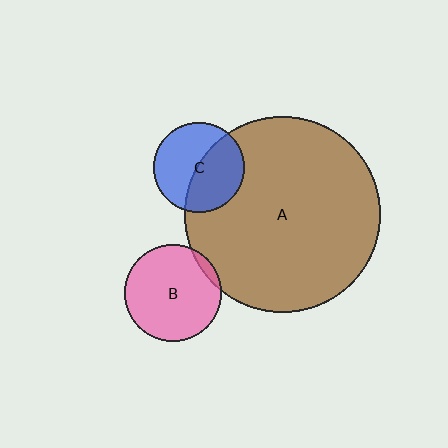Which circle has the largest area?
Circle A (brown).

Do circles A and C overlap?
Yes.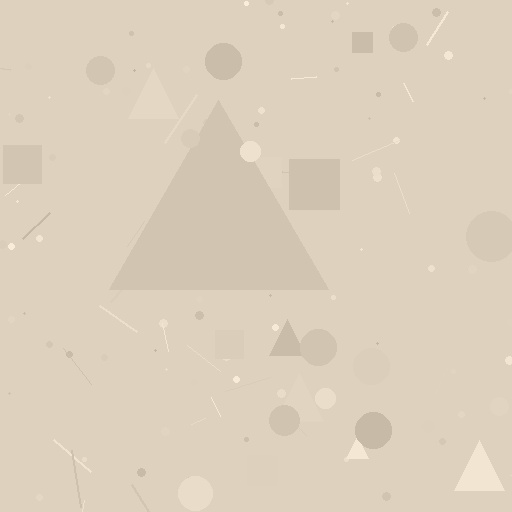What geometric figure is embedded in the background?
A triangle is embedded in the background.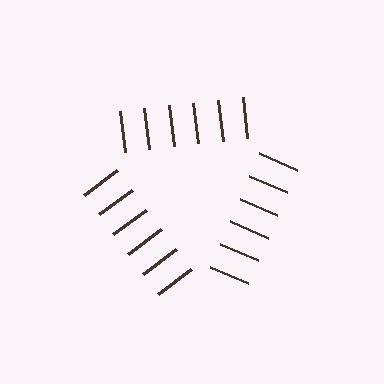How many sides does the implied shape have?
3 sides — the line-ends trace a triangle.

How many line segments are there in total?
18 — 6 along each of the 3 edges.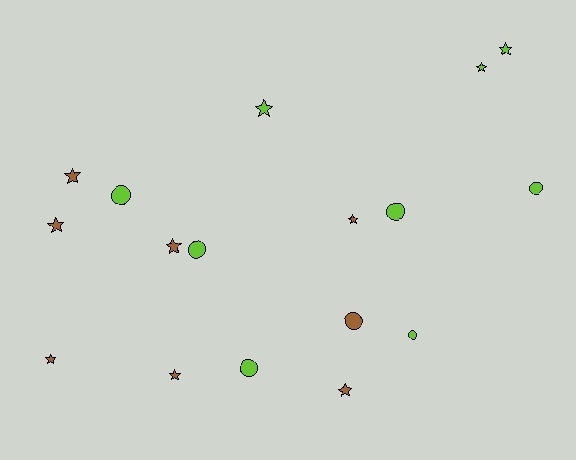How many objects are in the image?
There are 17 objects.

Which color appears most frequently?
Lime, with 9 objects.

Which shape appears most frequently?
Star, with 10 objects.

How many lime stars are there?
There are 3 lime stars.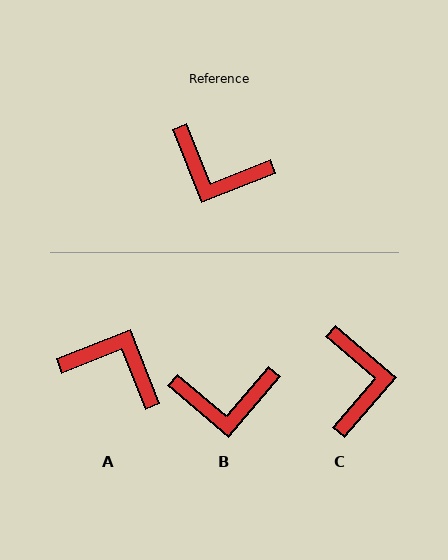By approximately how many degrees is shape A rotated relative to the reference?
Approximately 180 degrees counter-clockwise.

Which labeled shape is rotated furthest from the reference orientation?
A, about 180 degrees away.